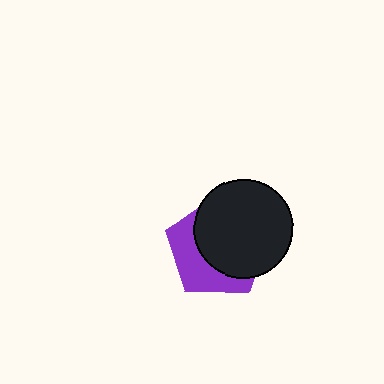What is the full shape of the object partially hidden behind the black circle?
The partially hidden object is a purple pentagon.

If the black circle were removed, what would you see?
You would see the complete purple pentagon.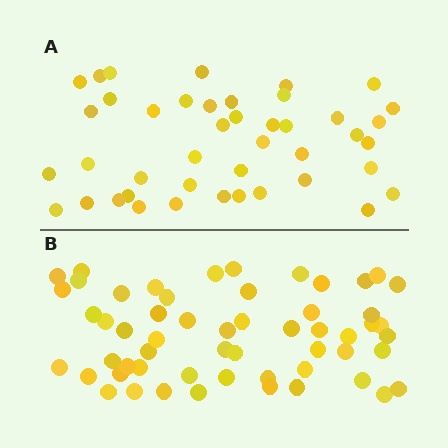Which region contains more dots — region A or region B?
Region B (the bottom region) has more dots.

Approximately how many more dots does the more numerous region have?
Region B has approximately 15 more dots than region A.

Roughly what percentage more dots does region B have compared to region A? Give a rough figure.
About 30% more.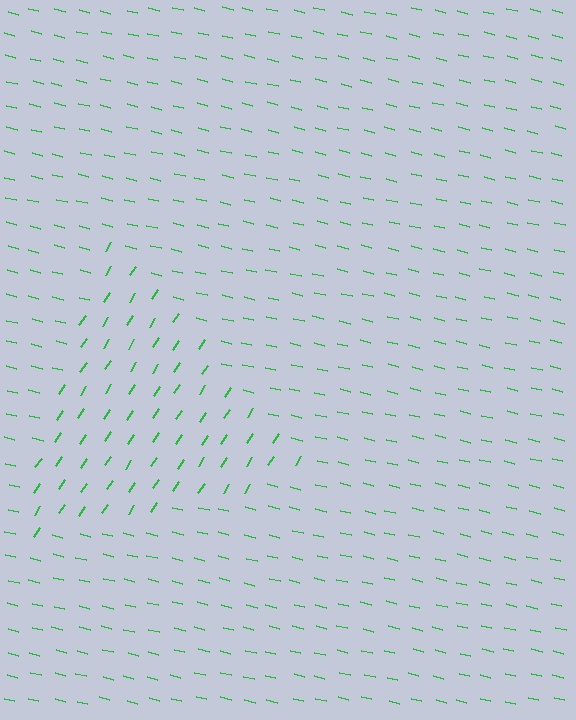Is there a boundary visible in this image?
Yes, there is a texture boundary formed by a change in line orientation.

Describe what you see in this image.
The image is filled with small green line segments. A triangle region in the image has lines oriented differently from the surrounding lines, creating a visible texture boundary.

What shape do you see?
I see a triangle.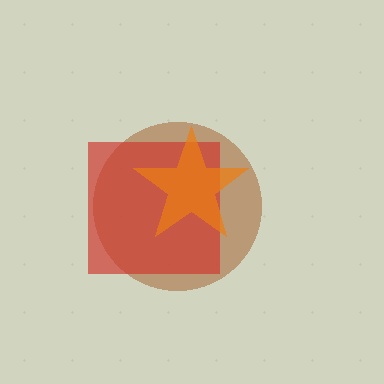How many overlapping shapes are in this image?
There are 3 overlapping shapes in the image.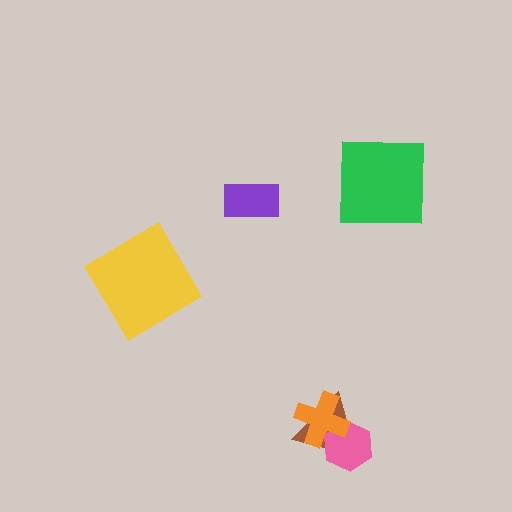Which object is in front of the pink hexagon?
The orange cross is in front of the pink hexagon.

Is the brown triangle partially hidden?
Yes, it is partially covered by another shape.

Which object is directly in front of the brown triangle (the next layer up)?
The pink hexagon is directly in front of the brown triangle.